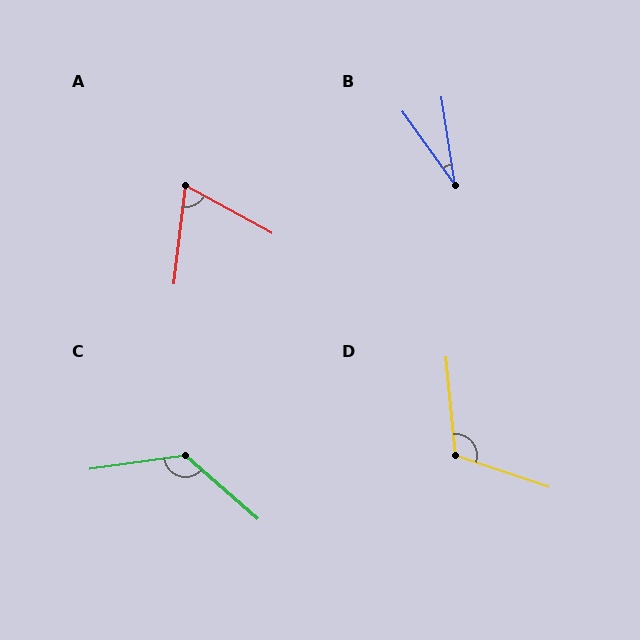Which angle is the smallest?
B, at approximately 27 degrees.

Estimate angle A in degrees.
Approximately 68 degrees.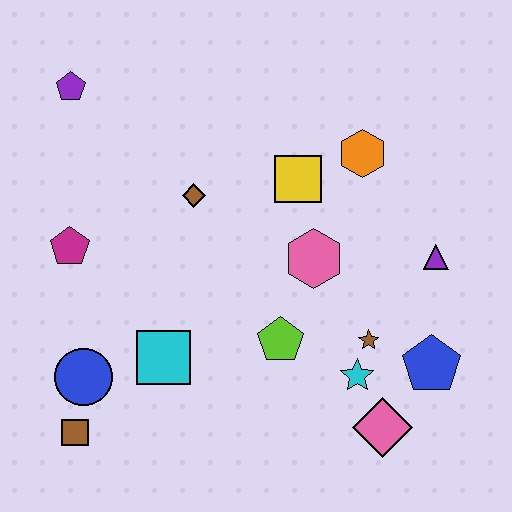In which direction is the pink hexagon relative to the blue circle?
The pink hexagon is to the right of the blue circle.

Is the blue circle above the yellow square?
No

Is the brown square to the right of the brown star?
No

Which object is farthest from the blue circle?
The purple triangle is farthest from the blue circle.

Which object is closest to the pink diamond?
The cyan star is closest to the pink diamond.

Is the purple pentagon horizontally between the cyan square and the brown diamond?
No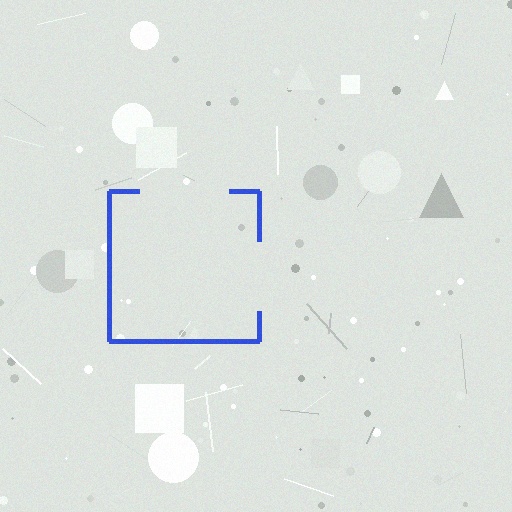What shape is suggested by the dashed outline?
The dashed outline suggests a square.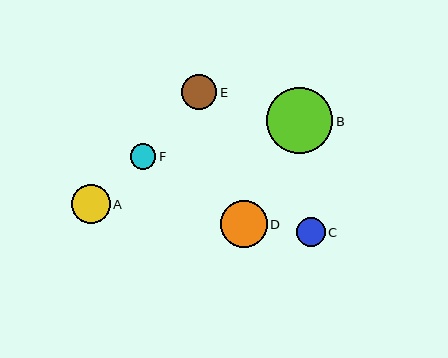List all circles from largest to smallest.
From largest to smallest: B, D, A, E, C, F.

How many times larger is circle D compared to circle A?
Circle D is approximately 1.2 times the size of circle A.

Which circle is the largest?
Circle B is the largest with a size of approximately 66 pixels.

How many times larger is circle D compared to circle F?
Circle D is approximately 1.8 times the size of circle F.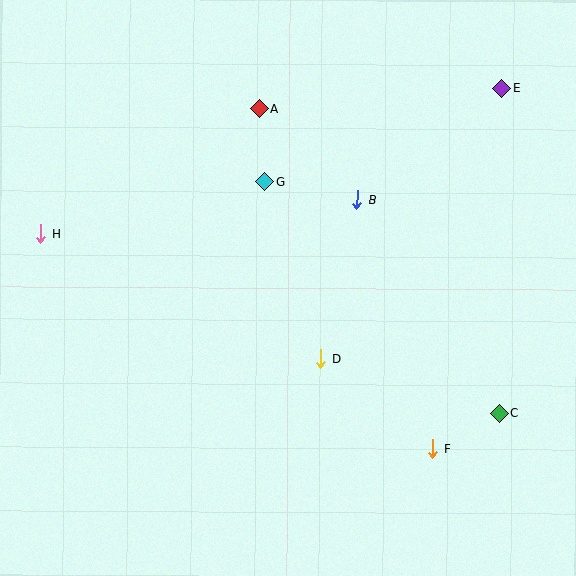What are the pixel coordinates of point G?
Point G is at (264, 181).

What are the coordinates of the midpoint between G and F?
The midpoint between G and F is at (349, 315).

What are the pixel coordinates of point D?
Point D is at (320, 359).